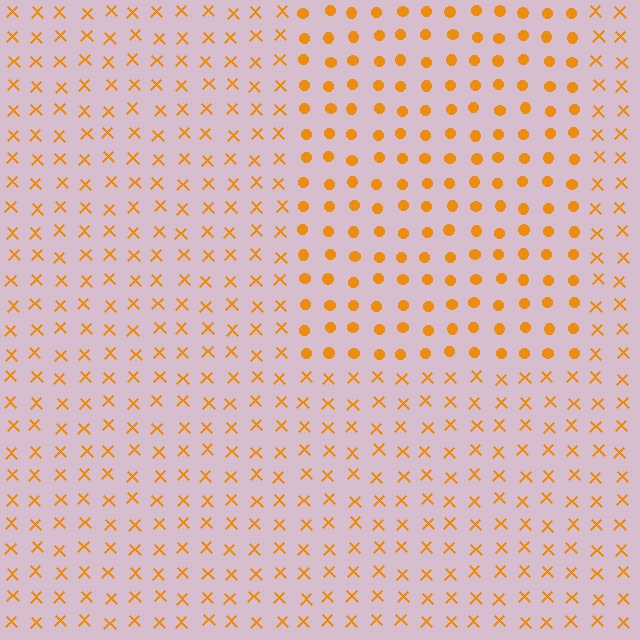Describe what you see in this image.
The image is filled with small orange elements arranged in a uniform grid. A rectangle-shaped region contains circles, while the surrounding area contains X marks. The boundary is defined purely by the change in element shape.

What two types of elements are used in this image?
The image uses circles inside the rectangle region and X marks outside it.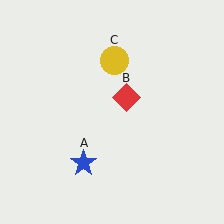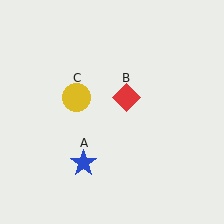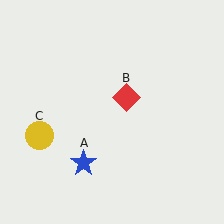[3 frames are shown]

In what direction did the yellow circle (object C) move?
The yellow circle (object C) moved down and to the left.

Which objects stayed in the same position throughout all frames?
Blue star (object A) and red diamond (object B) remained stationary.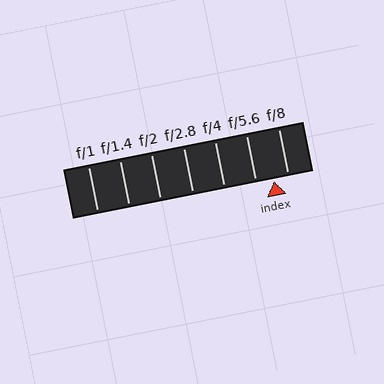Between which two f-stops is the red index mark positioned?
The index mark is between f/5.6 and f/8.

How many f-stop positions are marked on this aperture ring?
There are 7 f-stop positions marked.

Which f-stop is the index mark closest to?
The index mark is closest to f/8.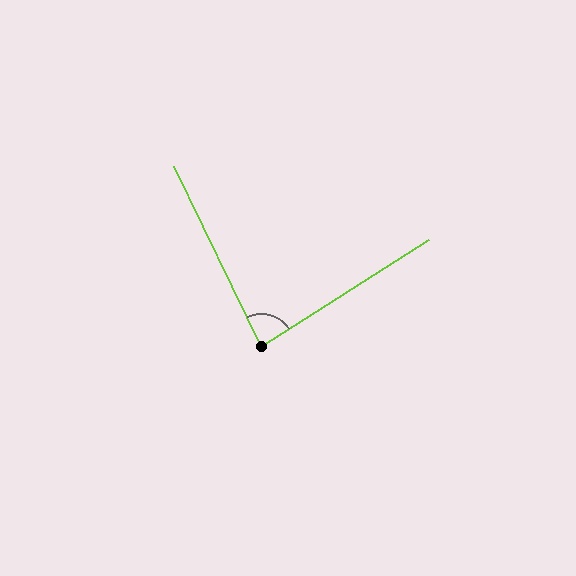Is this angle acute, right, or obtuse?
It is acute.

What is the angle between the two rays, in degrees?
Approximately 83 degrees.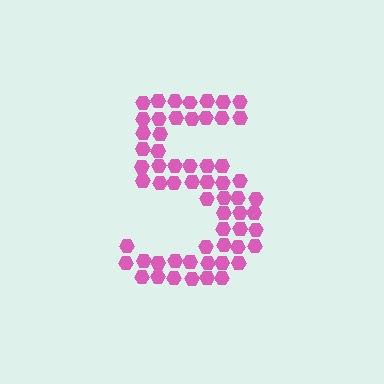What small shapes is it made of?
It is made of small hexagons.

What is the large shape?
The large shape is the digit 5.